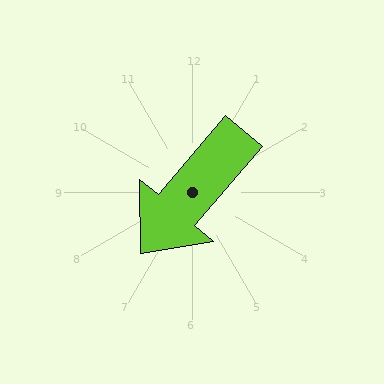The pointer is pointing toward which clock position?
Roughly 7 o'clock.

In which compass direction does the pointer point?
Southwest.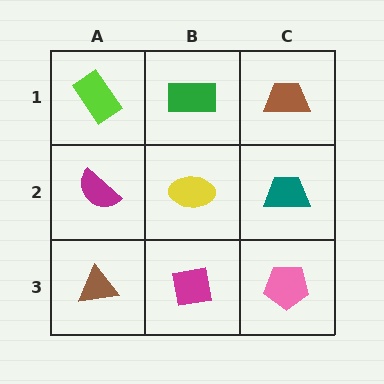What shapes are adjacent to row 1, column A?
A magenta semicircle (row 2, column A), a green rectangle (row 1, column B).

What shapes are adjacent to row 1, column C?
A teal trapezoid (row 2, column C), a green rectangle (row 1, column B).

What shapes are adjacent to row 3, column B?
A yellow ellipse (row 2, column B), a brown triangle (row 3, column A), a pink pentagon (row 3, column C).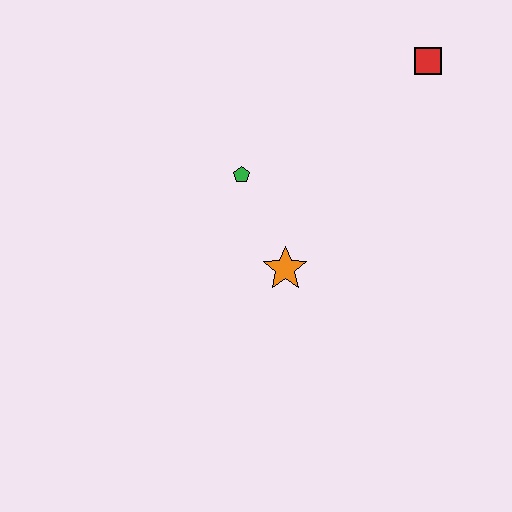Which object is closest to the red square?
The green pentagon is closest to the red square.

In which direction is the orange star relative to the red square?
The orange star is below the red square.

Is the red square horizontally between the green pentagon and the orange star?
No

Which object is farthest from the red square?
The orange star is farthest from the red square.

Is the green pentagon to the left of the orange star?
Yes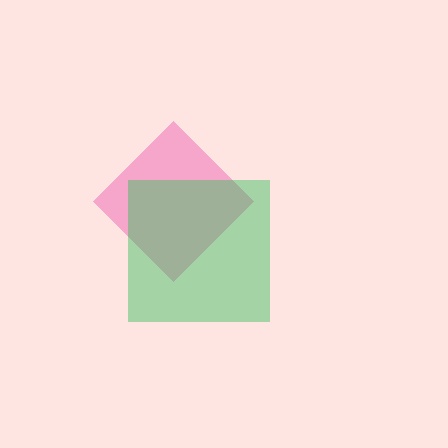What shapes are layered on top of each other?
The layered shapes are: a pink diamond, a green square.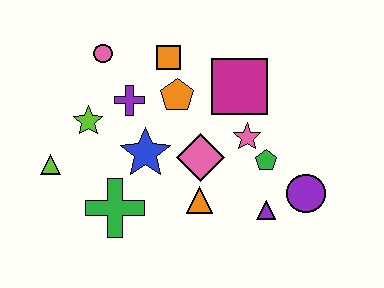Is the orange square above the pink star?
Yes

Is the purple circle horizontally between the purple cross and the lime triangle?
No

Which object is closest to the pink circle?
The purple cross is closest to the pink circle.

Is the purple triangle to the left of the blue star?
No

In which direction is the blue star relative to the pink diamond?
The blue star is to the left of the pink diamond.